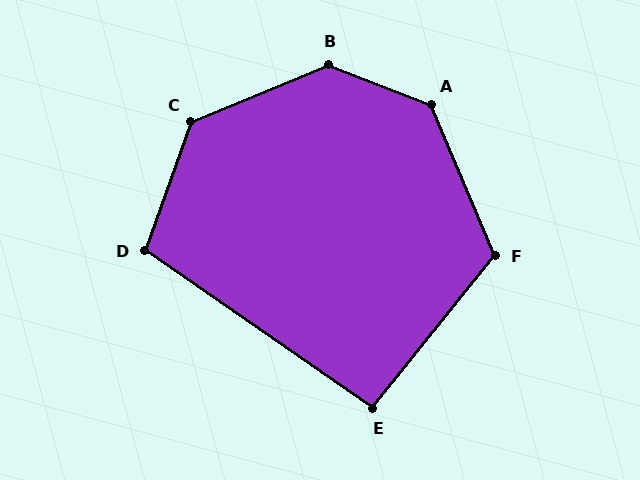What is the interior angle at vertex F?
Approximately 118 degrees (obtuse).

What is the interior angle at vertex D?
Approximately 105 degrees (obtuse).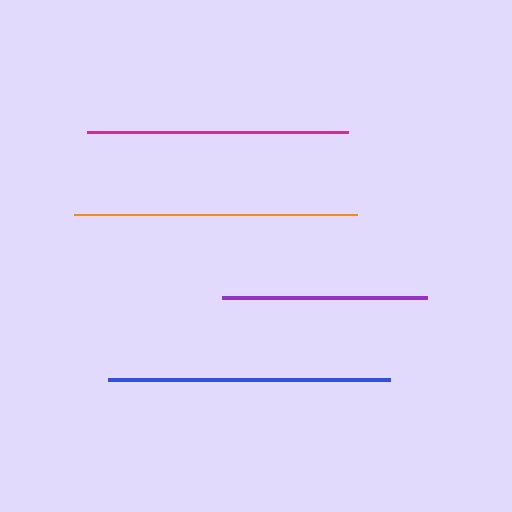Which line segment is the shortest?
The purple line is the shortest at approximately 206 pixels.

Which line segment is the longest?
The orange line is the longest at approximately 283 pixels.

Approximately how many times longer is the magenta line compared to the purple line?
The magenta line is approximately 1.3 times the length of the purple line.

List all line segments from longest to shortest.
From longest to shortest: orange, blue, magenta, purple.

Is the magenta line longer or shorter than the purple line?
The magenta line is longer than the purple line.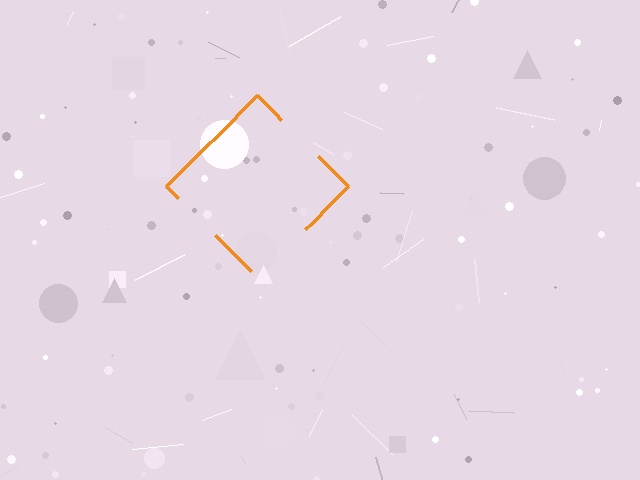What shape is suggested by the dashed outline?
The dashed outline suggests a diamond.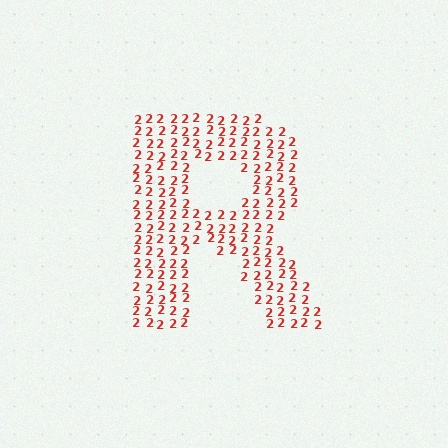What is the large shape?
The large shape is the letter R.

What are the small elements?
The small elements are digit 2's.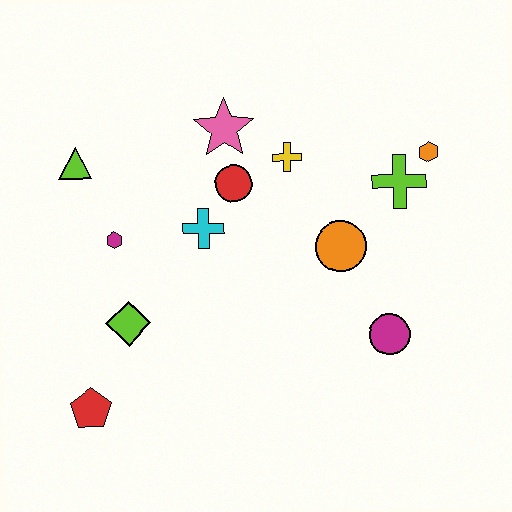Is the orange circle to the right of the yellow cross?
Yes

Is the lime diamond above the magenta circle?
Yes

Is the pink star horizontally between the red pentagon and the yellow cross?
Yes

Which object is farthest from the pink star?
The red pentagon is farthest from the pink star.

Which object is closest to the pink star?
The red circle is closest to the pink star.